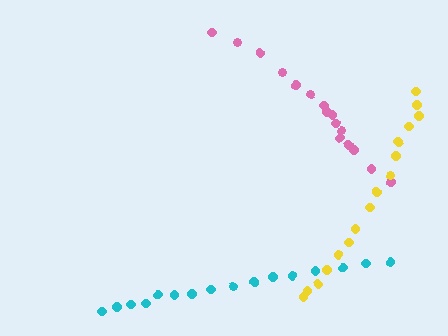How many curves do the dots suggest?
There are 3 distinct paths.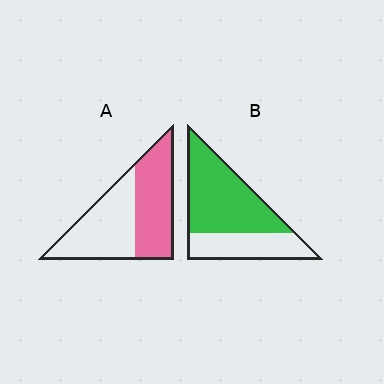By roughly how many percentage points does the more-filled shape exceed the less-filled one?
By roughly 15 percentage points (B over A).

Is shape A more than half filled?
Roughly half.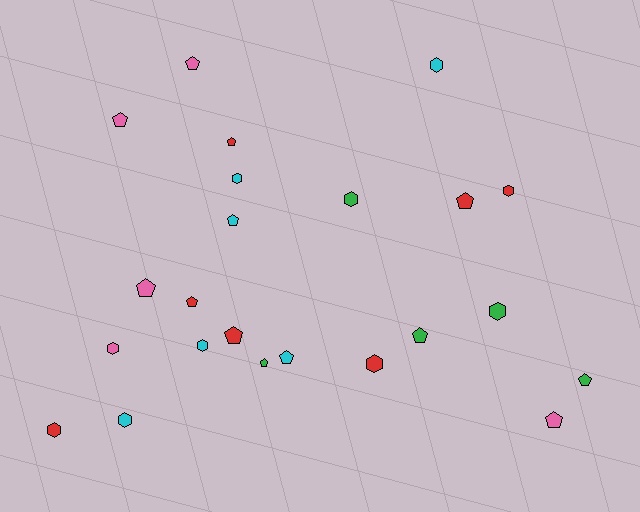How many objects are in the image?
There are 23 objects.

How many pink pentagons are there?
There are 4 pink pentagons.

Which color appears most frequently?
Red, with 7 objects.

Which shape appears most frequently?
Pentagon, with 13 objects.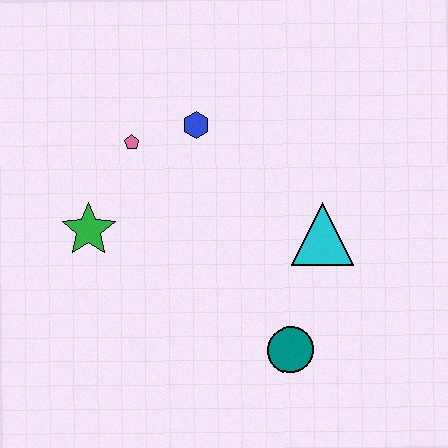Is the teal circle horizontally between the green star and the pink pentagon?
No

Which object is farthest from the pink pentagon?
The teal circle is farthest from the pink pentagon.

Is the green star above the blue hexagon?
No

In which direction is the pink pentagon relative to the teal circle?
The pink pentagon is above the teal circle.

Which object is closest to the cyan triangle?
The teal circle is closest to the cyan triangle.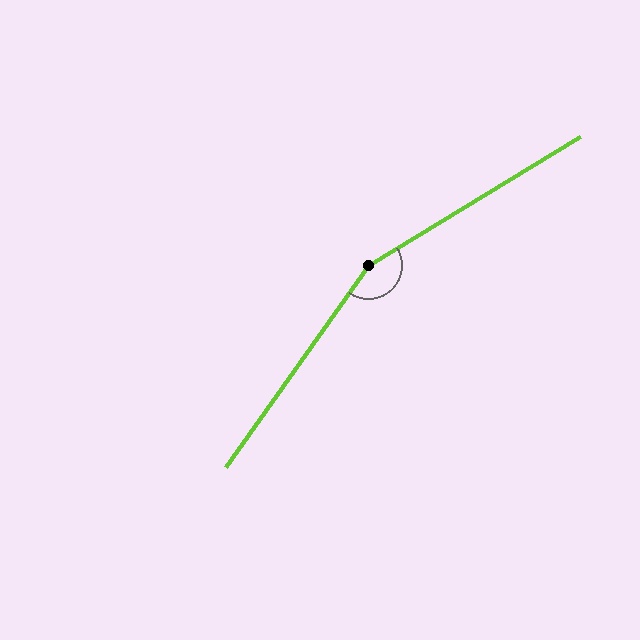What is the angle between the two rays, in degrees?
Approximately 157 degrees.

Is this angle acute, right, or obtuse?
It is obtuse.